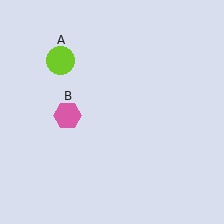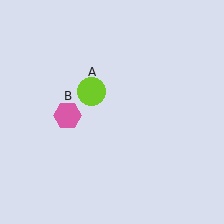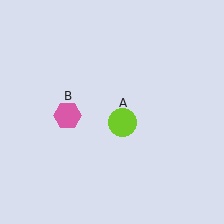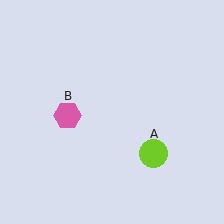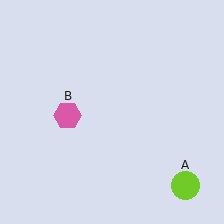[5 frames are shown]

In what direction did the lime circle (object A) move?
The lime circle (object A) moved down and to the right.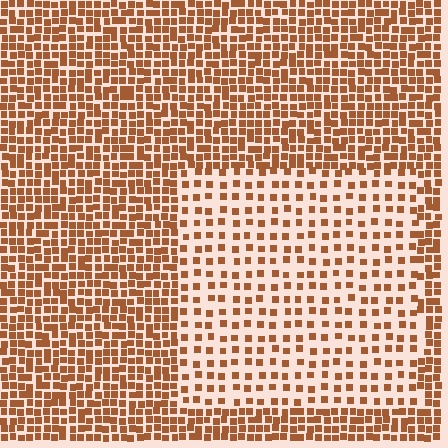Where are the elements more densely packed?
The elements are more densely packed outside the rectangle boundary.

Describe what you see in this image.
The image contains small brown elements arranged at two different densities. A rectangle-shaped region is visible where the elements are less densely packed than the surrounding area.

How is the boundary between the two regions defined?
The boundary is defined by a change in element density (approximately 2.2x ratio). All elements are the same color, size, and shape.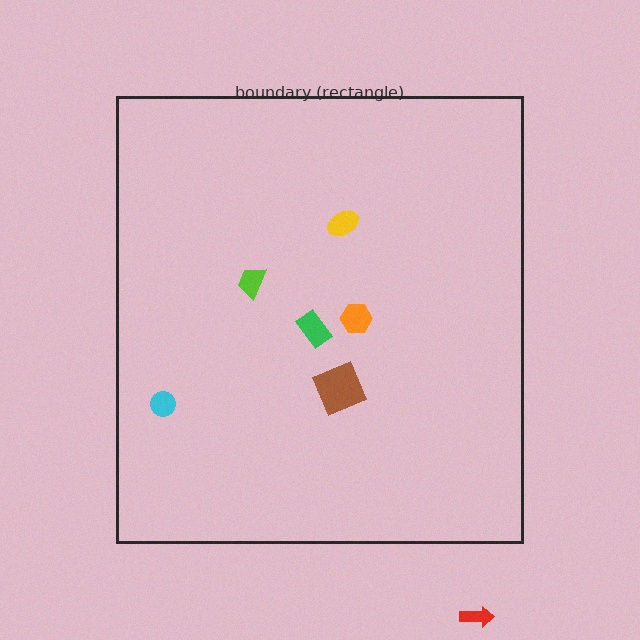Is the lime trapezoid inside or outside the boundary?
Inside.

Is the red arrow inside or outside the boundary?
Outside.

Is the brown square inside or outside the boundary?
Inside.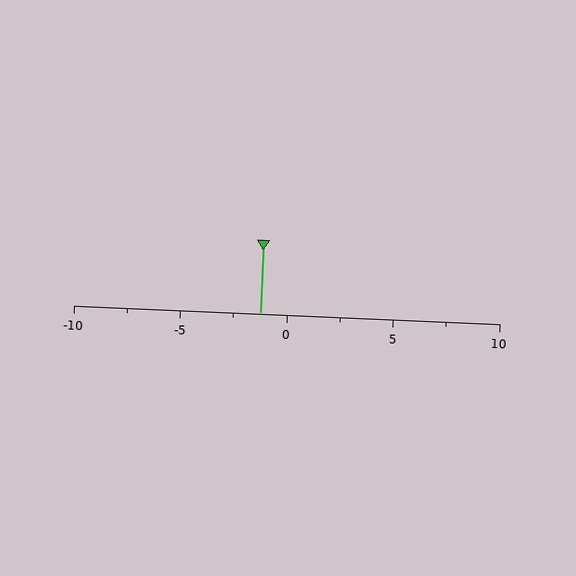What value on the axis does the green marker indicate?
The marker indicates approximately -1.2.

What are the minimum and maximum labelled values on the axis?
The axis runs from -10 to 10.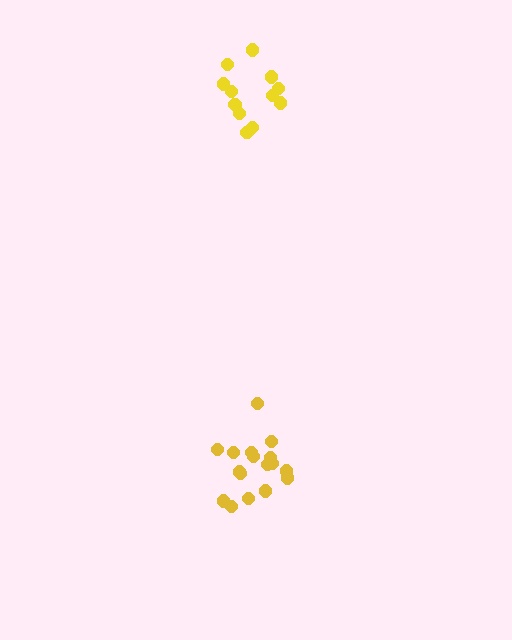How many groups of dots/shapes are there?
There are 2 groups.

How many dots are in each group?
Group 1: 17 dots, Group 2: 12 dots (29 total).